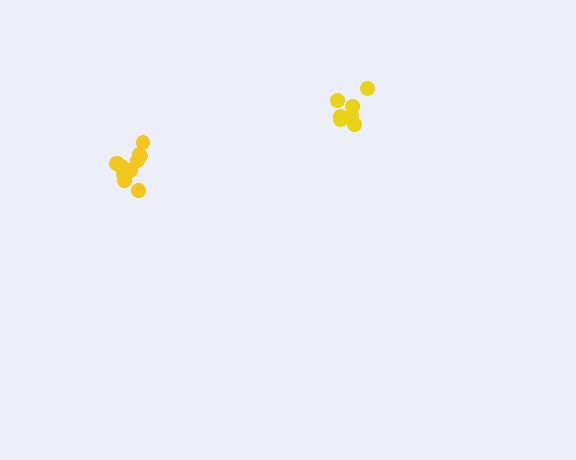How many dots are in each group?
Group 1: 12 dots, Group 2: 7 dots (19 total).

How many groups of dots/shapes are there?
There are 2 groups.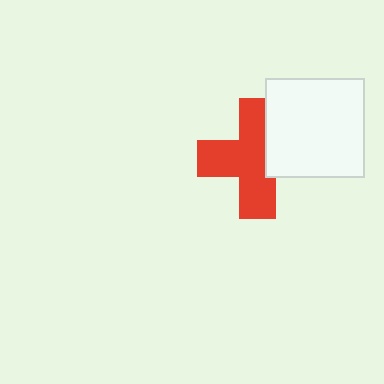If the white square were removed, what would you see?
You would see the complete red cross.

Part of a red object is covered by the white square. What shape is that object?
It is a cross.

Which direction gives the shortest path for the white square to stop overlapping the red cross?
Moving right gives the shortest separation.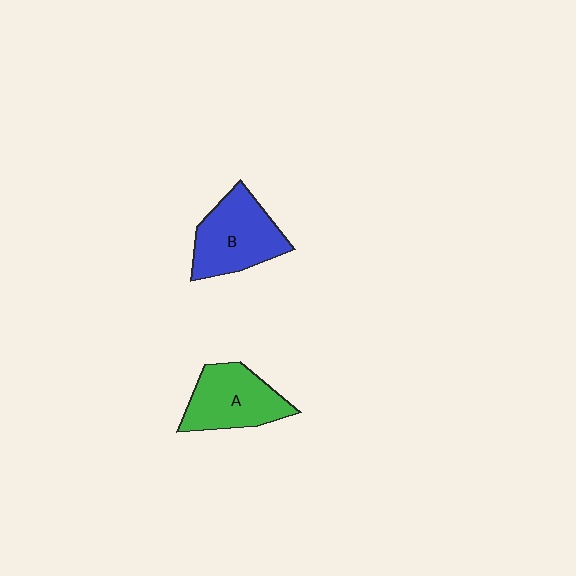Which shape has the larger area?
Shape B (blue).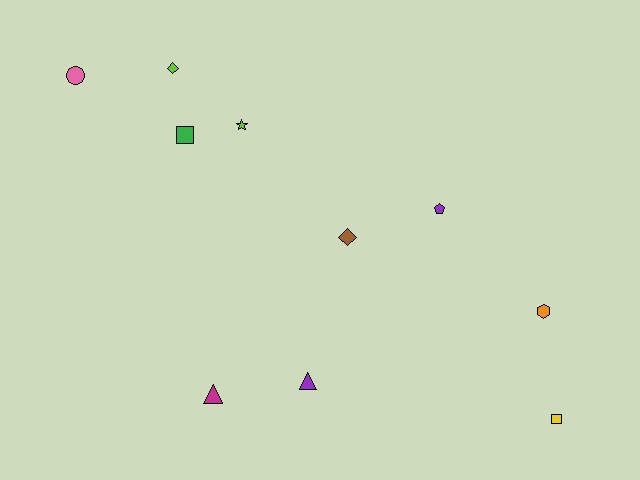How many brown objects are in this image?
There is 1 brown object.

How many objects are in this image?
There are 10 objects.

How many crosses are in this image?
There are no crosses.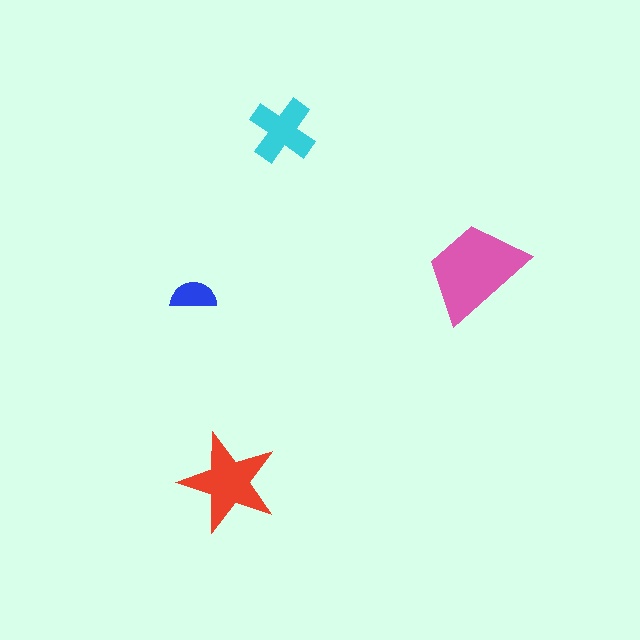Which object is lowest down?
The red star is bottommost.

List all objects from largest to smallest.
The pink trapezoid, the red star, the cyan cross, the blue semicircle.